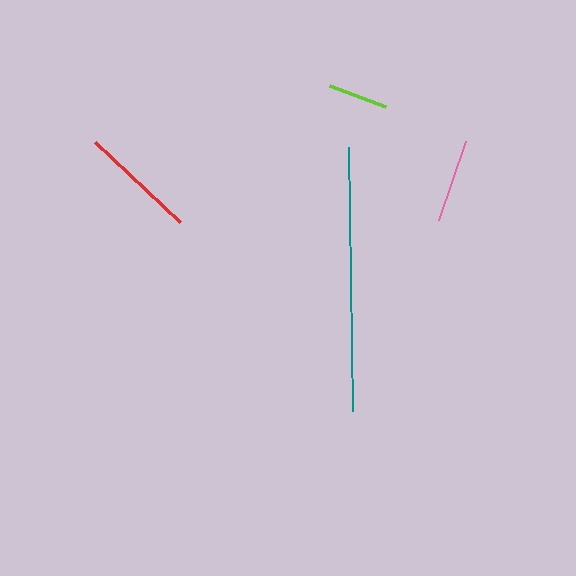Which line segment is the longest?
The teal line is the longest at approximately 264 pixels.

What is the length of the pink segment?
The pink segment is approximately 84 pixels long.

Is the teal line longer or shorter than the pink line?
The teal line is longer than the pink line.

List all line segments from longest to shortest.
From longest to shortest: teal, red, pink, lime.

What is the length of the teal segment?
The teal segment is approximately 264 pixels long.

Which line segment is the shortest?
The lime line is the shortest at approximately 60 pixels.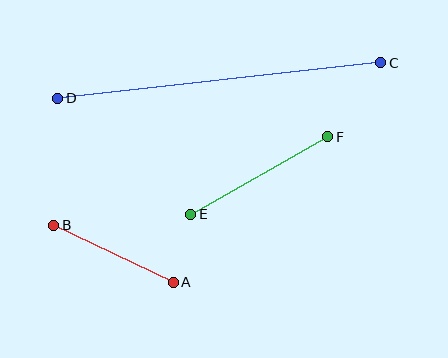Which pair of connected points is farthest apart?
Points C and D are farthest apart.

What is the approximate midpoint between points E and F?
The midpoint is at approximately (259, 176) pixels.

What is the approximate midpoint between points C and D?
The midpoint is at approximately (219, 81) pixels.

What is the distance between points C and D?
The distance is approximately 325 pixels.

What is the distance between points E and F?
The distance is approximately 158 pixels.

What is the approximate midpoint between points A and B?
The midpoint is at approximately (113, 254) pixels.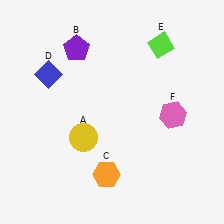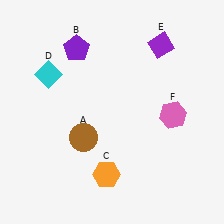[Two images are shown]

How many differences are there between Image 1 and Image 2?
There are 3 differences between the two images.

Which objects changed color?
A changed from yellow to brown. D changed from blue to cyan. E changed from lime to purple.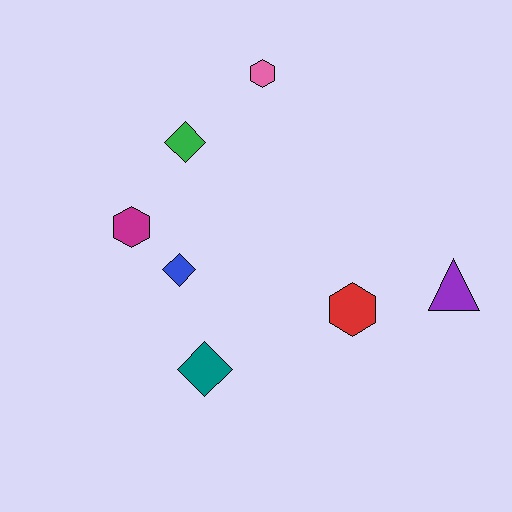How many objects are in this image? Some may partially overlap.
There are 7 objects.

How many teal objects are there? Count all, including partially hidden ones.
There is 1 teal object.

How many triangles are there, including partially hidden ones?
There is 1 triangle.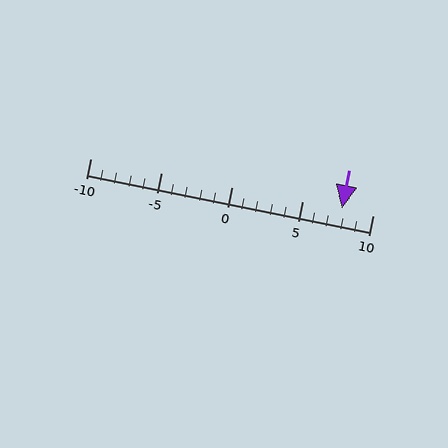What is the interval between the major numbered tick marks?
The major tick marks are spaced 5 units apart.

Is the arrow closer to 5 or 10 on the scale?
The arrow is closer to 10.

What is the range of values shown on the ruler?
The ruler shows values from -10 to 10.